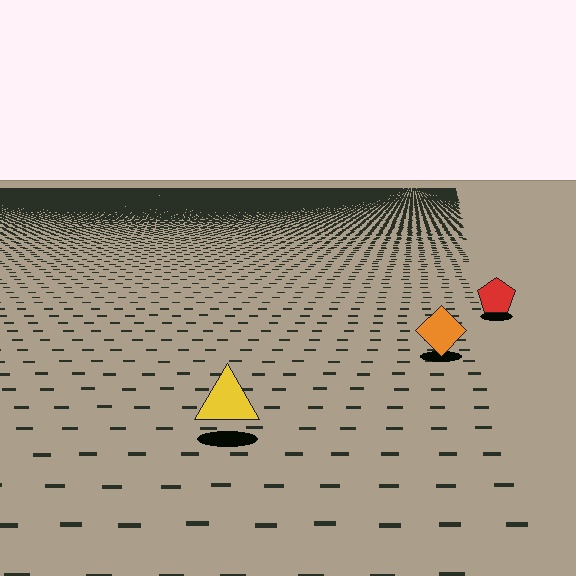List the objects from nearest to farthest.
From nearest to farthest: the yellow triangle, the orange diamond, the red pentagon.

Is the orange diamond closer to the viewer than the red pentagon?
Yes. The orange diamond is closer — you can tell from the texture gradient: the ground texture is coarser near it.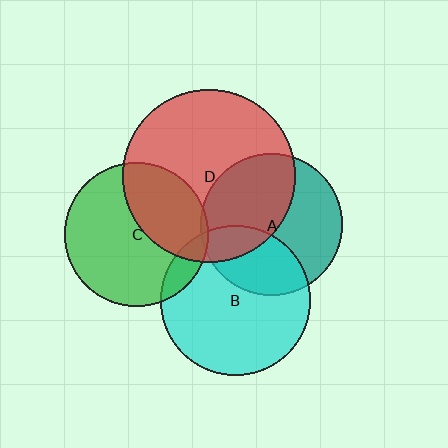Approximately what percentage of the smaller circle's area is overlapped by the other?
Approximately 5%.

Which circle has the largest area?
Circle D (red).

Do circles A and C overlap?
Yes.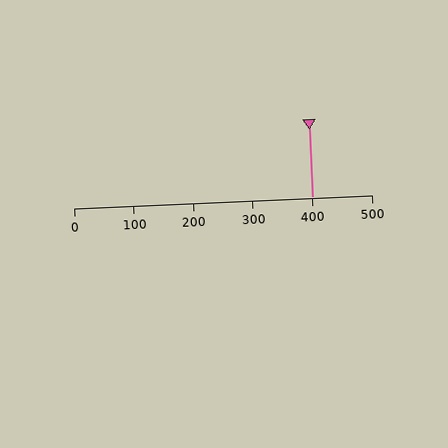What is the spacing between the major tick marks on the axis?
The major ticks are spaced 100 apart.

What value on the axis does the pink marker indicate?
The marker indicates approximately 400.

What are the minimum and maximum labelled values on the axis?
The axis runs from 0 to 500.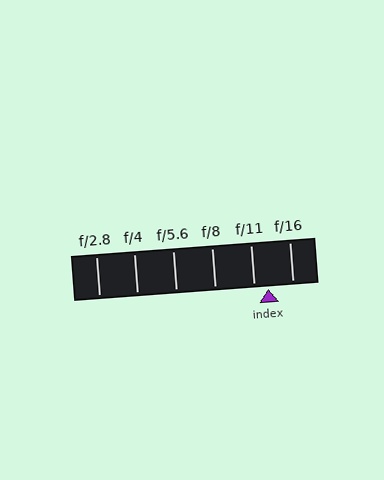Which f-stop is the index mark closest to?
The index mark is closest to f/11.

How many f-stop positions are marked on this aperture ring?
There are 6 f-stop positions marked.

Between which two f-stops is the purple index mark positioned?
The index mark is between f/11 and f/16.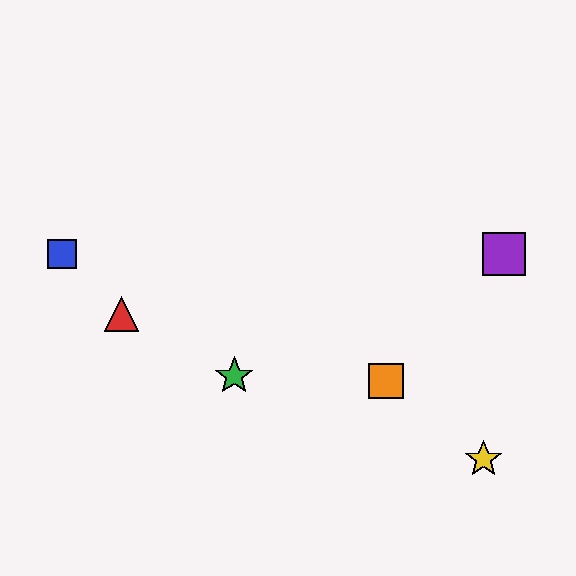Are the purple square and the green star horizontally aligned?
No, the purple square is at y≈254 and the green star is at y≈376.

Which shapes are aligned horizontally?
The blue square, the purple square are aligned horizontally.